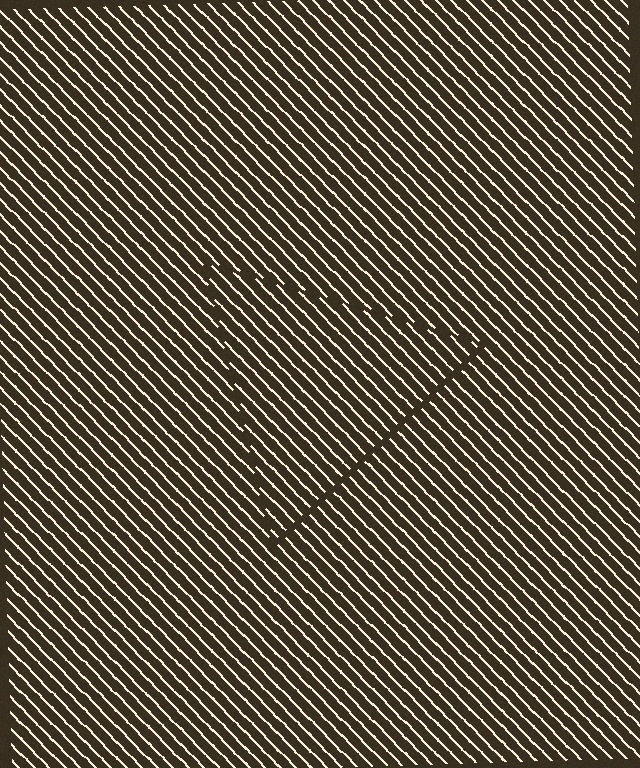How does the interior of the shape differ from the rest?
The interior of the shape contains the same grating, shifted by half a period — the contour is defined by the phase discontinuity where line-ends from the inner and outer gratings abut.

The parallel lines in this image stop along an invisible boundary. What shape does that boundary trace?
An illusory triangle. The interior of the shape contains the same grating, shifted by half a period — the contour is defined by the phase discontinuity where line-ends from the inner and outer gratings abut.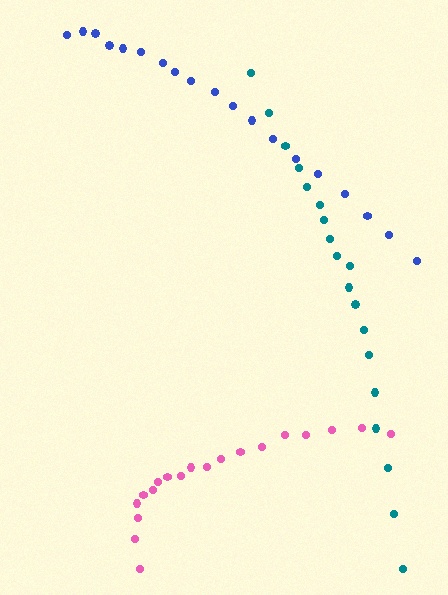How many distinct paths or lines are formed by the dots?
There are 3 distinct paths.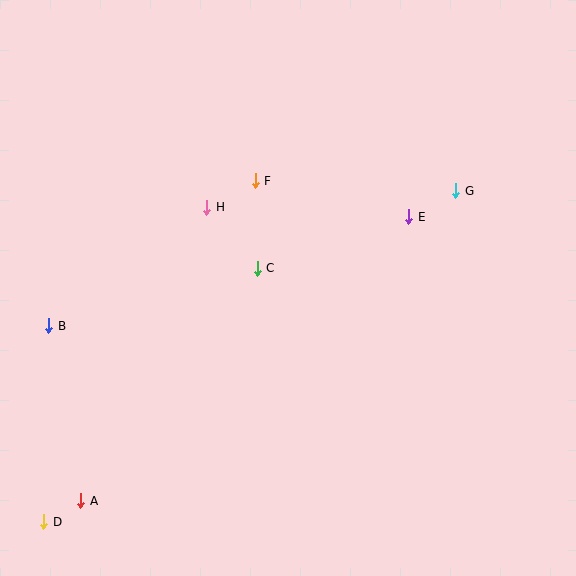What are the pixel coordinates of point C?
Point C is at (257, 268).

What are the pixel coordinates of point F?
Point F is at (255, 181).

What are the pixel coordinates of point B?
Point B is at (49, 326).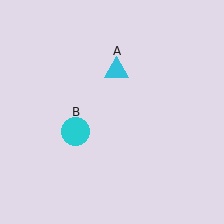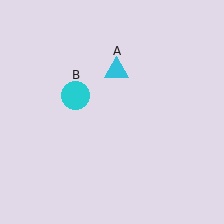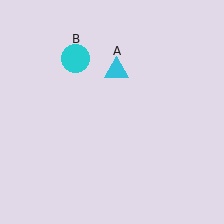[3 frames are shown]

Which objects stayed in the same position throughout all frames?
Cyan triangle (object A) remained stationary.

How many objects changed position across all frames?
1 object changed position: cyan circle (object B).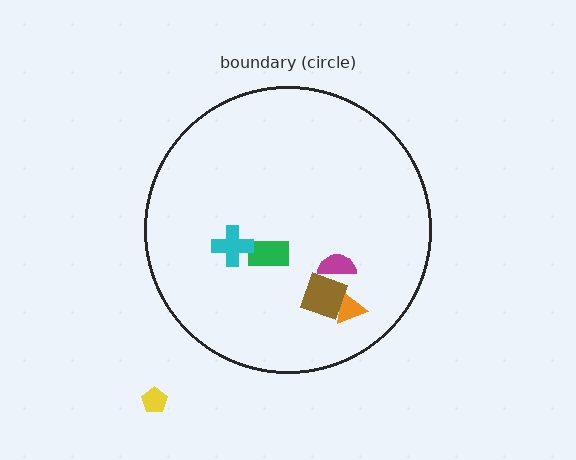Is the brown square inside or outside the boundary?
Inside.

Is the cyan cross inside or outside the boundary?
Inside.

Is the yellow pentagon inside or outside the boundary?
Outside.